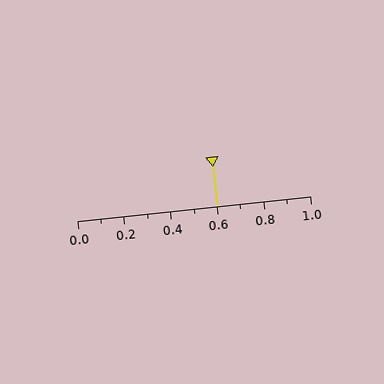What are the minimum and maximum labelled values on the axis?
The axis runs from 0.0 to 1.0.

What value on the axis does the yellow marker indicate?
The marker indicates approximately 0.6.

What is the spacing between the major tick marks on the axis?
The major ticks are spaced 0.2 apart.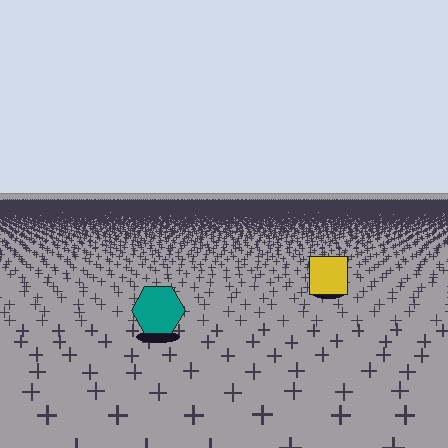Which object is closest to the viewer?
The teal hexagon is closest. The texture marks near it are larger and more spread out.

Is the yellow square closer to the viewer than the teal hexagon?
No. The teal hexagon is closer — you can tell from the texture gradient: the ground texture is coarser near it.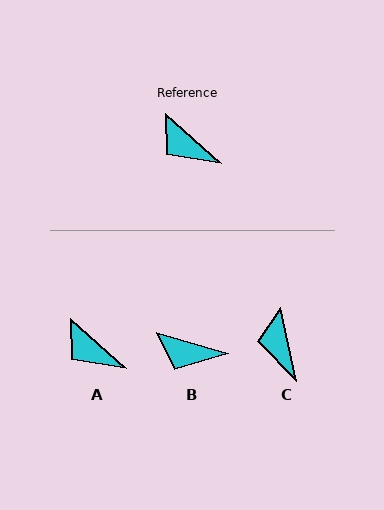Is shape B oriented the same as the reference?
No, it is off by about 26 degrees.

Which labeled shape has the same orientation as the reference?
A.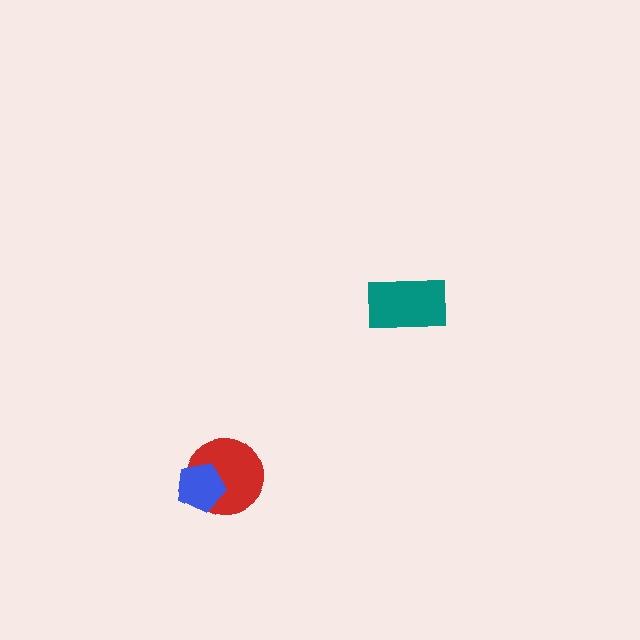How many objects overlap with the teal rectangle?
0 objects overlap with the teal rectangle.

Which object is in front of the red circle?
The blue pentagon is in front of the red circle.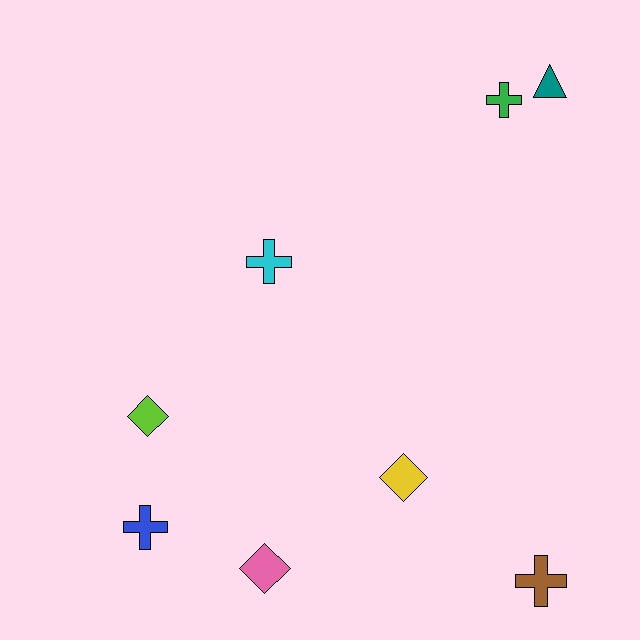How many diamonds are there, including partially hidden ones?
There are 3 diamonds.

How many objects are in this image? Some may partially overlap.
There are 8 objects.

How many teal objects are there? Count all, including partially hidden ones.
There is 1 teal object.